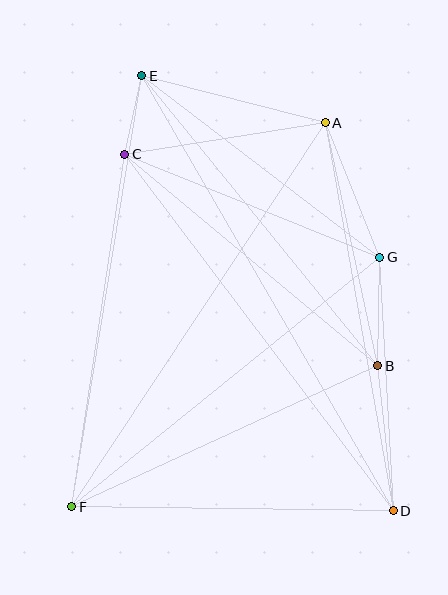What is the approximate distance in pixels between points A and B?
The distance between A and B is approximately 249 pixels.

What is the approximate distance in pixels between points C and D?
The distance between C and D is approximately 446 pixels.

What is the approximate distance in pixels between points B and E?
The distance between B and E is approximately 374 pixels.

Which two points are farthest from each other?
Points D and E are farthest from each other.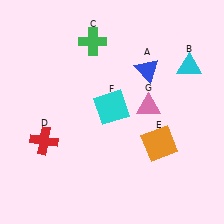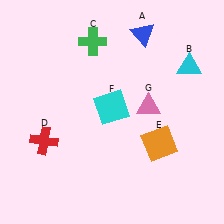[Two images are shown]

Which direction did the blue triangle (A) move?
The blue triangle (A) moved up.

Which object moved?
The blue triangle (A) moved up.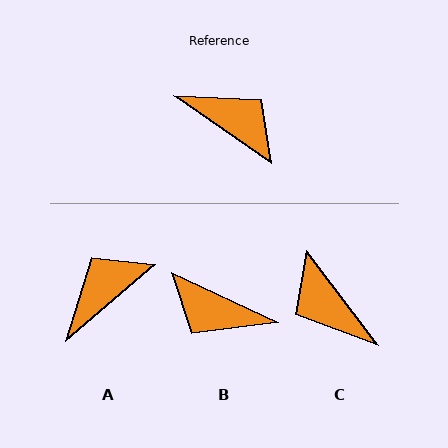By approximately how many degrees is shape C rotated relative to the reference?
Approximately 162 degrees counter-clockwise.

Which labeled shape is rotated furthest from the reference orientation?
B, about 170 degrees away.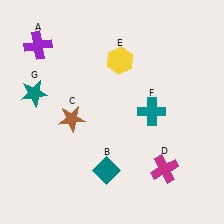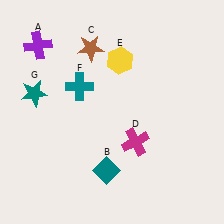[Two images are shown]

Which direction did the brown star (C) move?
The brown star (C) moved up.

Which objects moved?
The objects that moved are: the brown star (C), the magenta cross (D), the teal cross (F).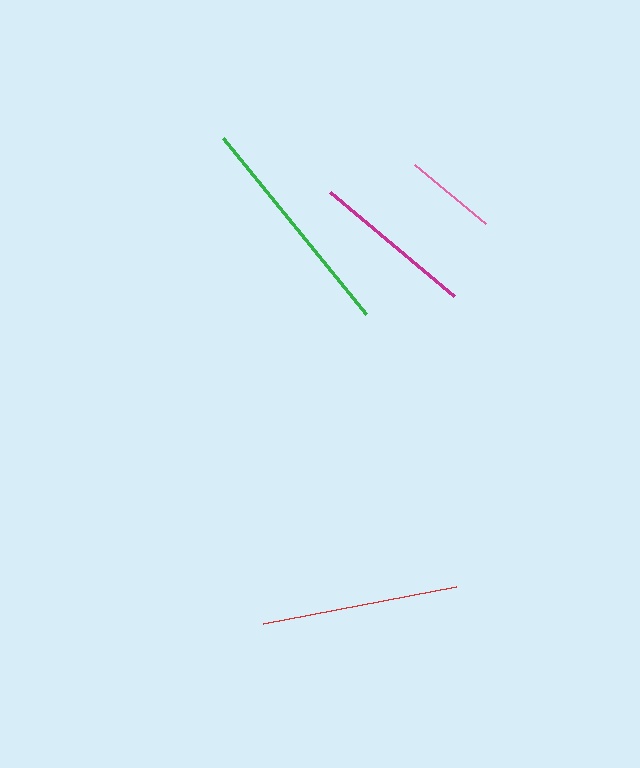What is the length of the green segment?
The green segment is approximately 226 pixels long.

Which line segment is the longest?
The green line is the longest at approximately 226 pixels.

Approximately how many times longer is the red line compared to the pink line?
The red line is approximately 2.1 times the length of the pink line.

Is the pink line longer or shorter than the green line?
The green line is longer than the pink line.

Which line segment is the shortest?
The pink line is the shortest at approximately 93 pixels.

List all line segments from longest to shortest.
From longest to shortest: green, red, magenta, pink.